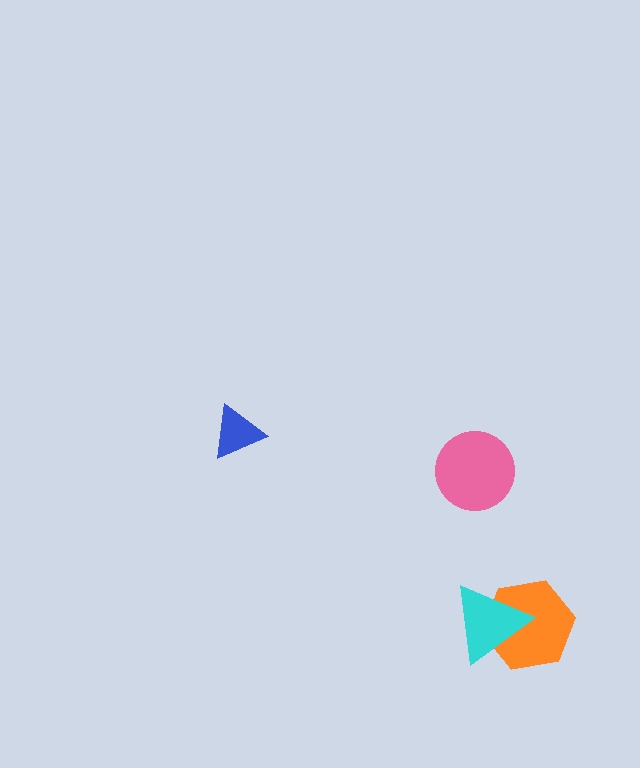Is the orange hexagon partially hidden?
Yes, it is partially covered by another shape.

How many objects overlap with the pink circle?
0 objects overlap with the pink circle.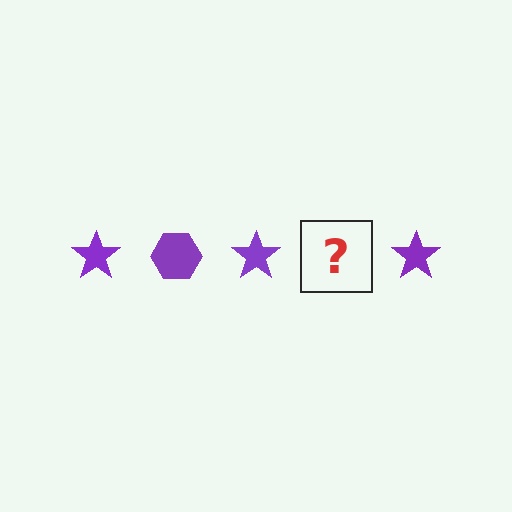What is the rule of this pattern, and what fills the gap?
The rule is that the pattern cycles through star, hexagon shapes in purple. The gap should be filled with a purple hexagon.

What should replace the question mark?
The question mark should be replaced with a purple hexagon.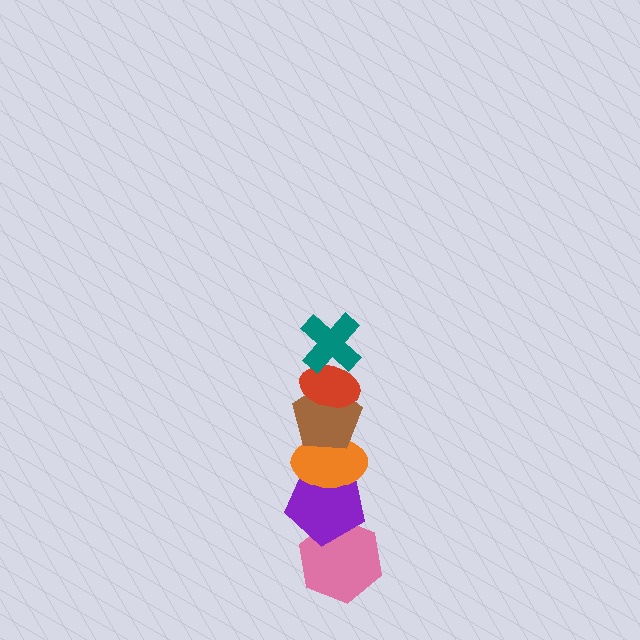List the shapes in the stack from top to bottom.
From top to bottom: the teal cross, the red ellipse, the brown pentagon, the orange ellipse, the purple pentagon, the pink hexagon.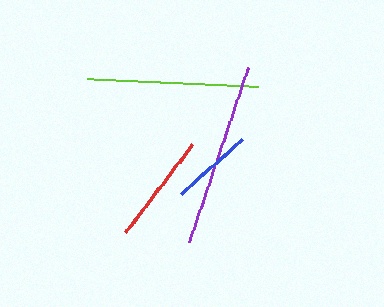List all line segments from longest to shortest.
From longest to shortest: purple, lime, red, blue.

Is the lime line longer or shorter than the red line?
The lime line is longer than the red line.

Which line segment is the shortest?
The blue line is the shortest at approximately 81 pixels.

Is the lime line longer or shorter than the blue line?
The lime line is longer than the blue line.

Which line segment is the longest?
The purple line is the longest at approximately 184 pixels.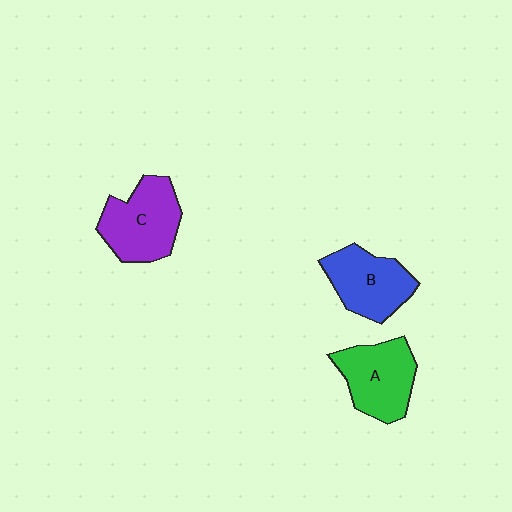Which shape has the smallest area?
Shape B (blue).